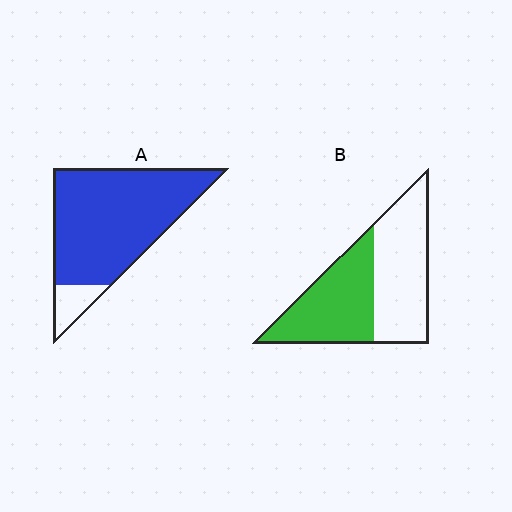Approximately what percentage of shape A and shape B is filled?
A is approximately 90% and B is approximately 50%.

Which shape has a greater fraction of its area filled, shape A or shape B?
Shape A.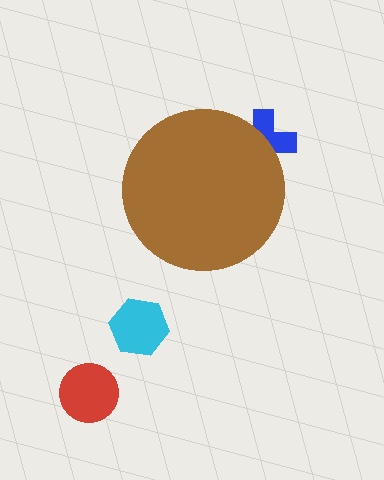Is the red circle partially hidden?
No, the red circle is fully visible.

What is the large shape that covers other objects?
A brown circle.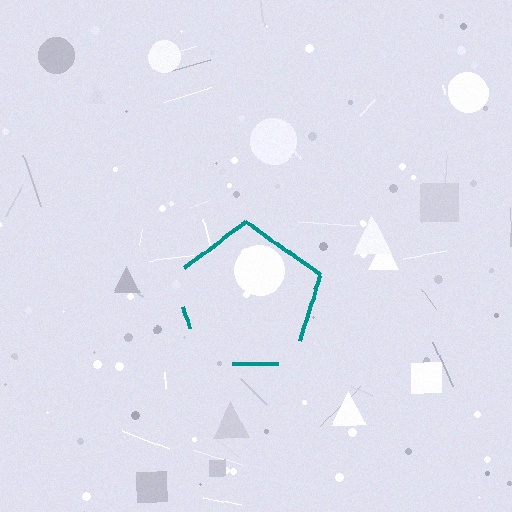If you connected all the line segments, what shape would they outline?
They would outline a pentagon.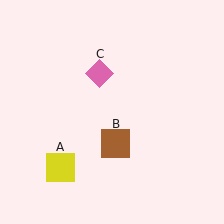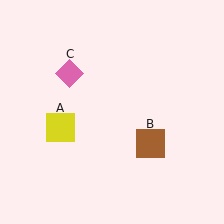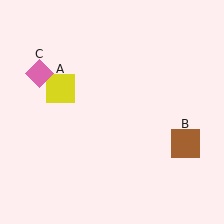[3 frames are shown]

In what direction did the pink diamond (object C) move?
The pink diamond (object C) moved left.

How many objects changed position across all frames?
3 objects changed position: yellow square (object A), brown square (object B), pink diamond (object C).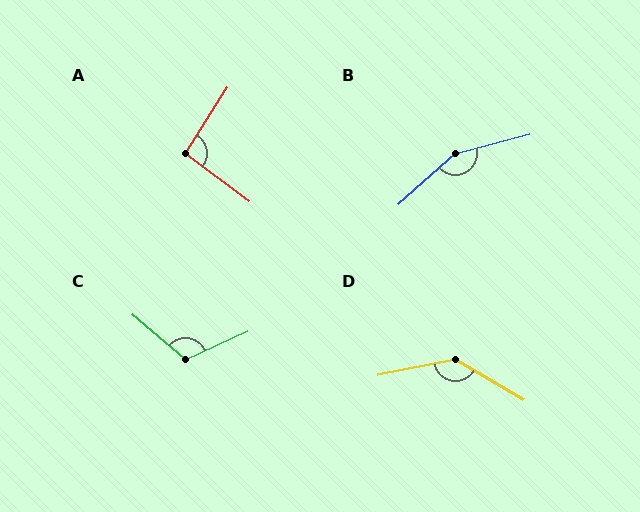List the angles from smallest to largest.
A (94°), C (115°), D (138°), B (153°).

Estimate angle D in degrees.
Approximately 138 degrees.